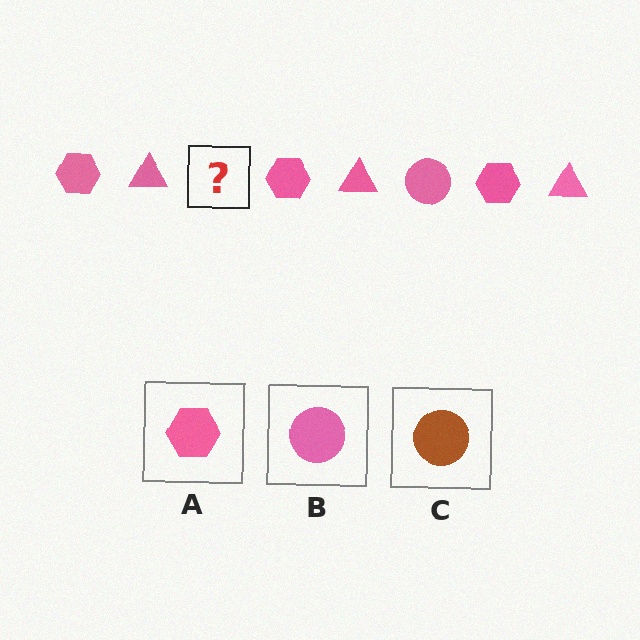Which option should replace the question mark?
Option B.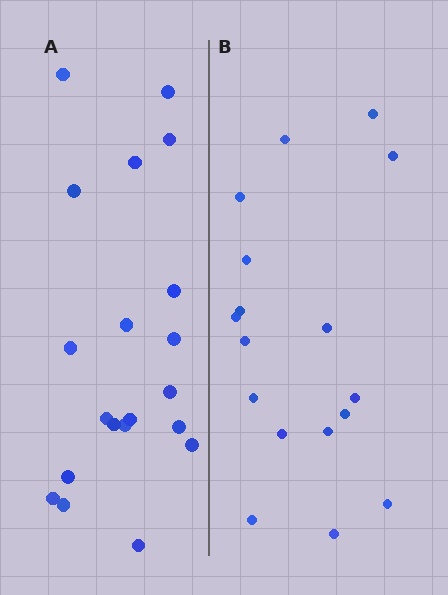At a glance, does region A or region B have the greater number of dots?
Region A (the left region) has more dots.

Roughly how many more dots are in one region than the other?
Region A has just a few more — roughly 2 or 3 more dots than region B.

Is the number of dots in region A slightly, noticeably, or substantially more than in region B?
Region A has only slightly more — the two regions are fairly close. The ratio is roughly 1.2 to 1.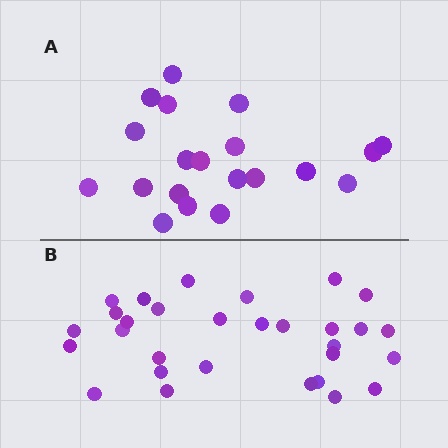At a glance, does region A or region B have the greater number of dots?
Region B (the bottom region) has more dots.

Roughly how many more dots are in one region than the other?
Region B has roughly 10 or so more dots than region A.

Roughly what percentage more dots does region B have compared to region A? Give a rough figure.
About 50% more.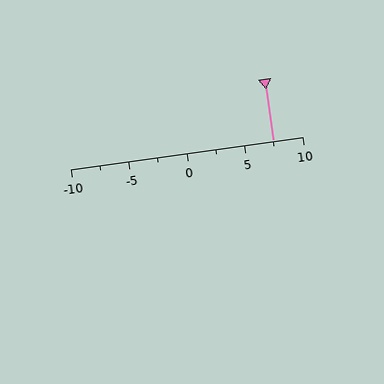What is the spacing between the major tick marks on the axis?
The major ticks are spaced 5 apart.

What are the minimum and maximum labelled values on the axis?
The axis runs from -10 to 10.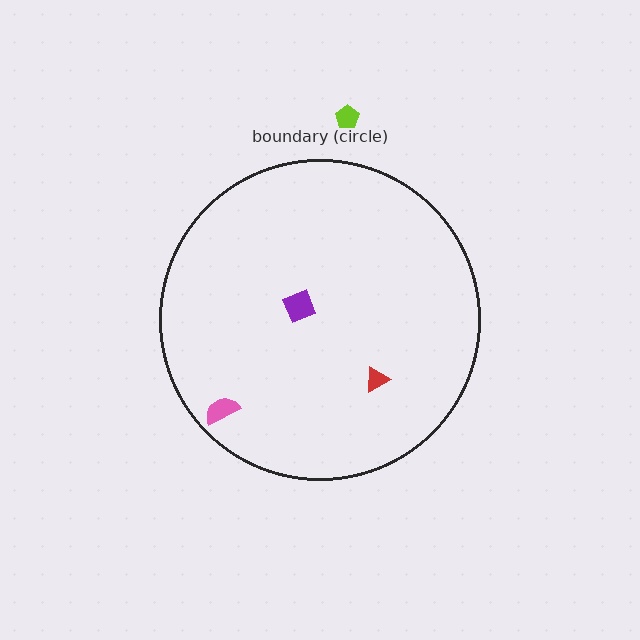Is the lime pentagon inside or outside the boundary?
Outside.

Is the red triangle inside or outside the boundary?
Inside.